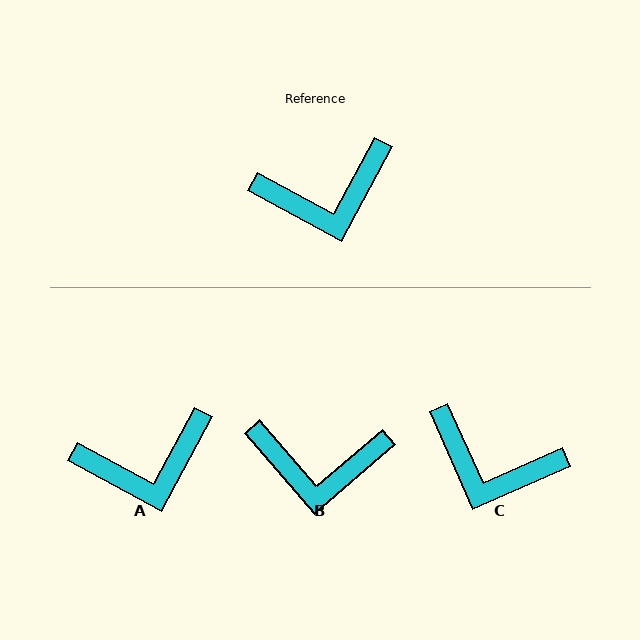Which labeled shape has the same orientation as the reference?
A.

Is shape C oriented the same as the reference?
No, it is off by about 38 degrees.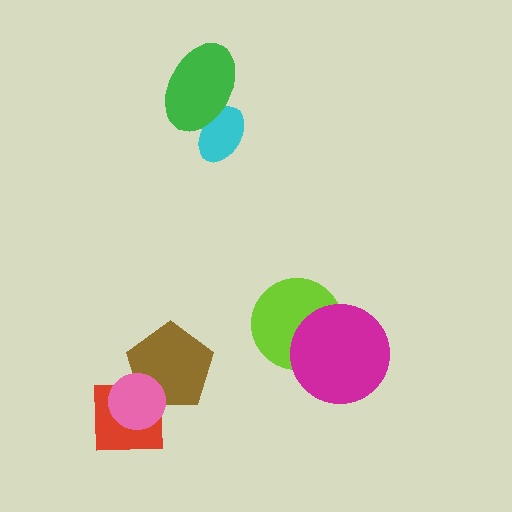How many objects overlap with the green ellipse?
1 object overlaps with the green ellipse.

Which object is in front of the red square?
The pink circle is in front of the red square.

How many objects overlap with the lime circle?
1 object overlaps with the lime circle.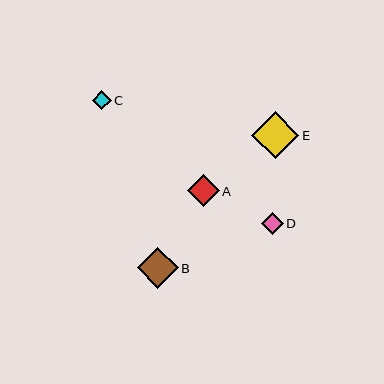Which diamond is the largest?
Diamond E is the largest with a size of approximately 47 pixels.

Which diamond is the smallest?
Diamond C is the smallest with a size of approximately 19 pixels.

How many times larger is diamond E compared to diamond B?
Diamond E is approximately 1.1 times the size of diamond B.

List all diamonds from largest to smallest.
From largest to smallest: E, B, A, D, C.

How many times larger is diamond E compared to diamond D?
Diamond E is approximately 2.1 times the size of diamond D.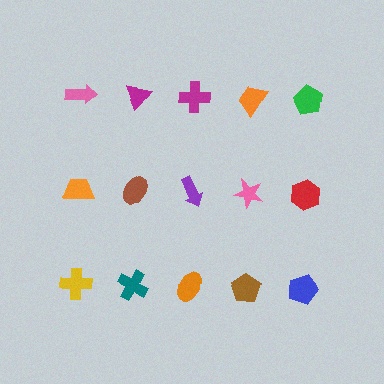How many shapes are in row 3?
5 shapes.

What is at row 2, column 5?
A red hexagon.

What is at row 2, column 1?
An orange trapezoid.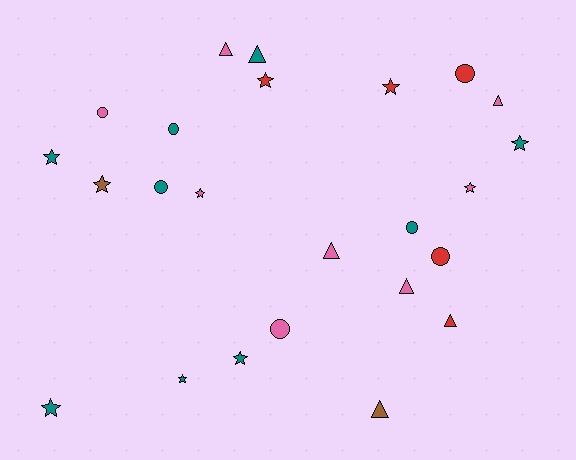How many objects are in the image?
There are 24 objects.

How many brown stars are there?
There is 1 brown star.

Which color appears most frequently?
Teal, with 9 objects.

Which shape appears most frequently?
Star, with 10 objects.